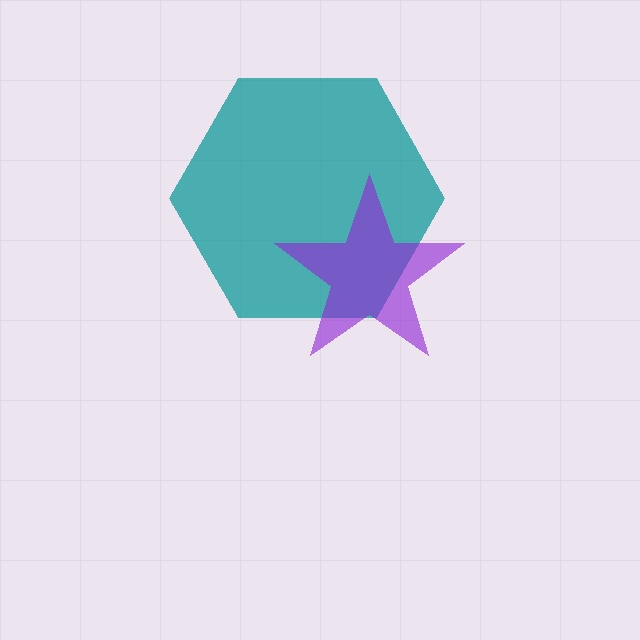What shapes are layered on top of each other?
The layered shapes are: a teal hexagon, a purple star.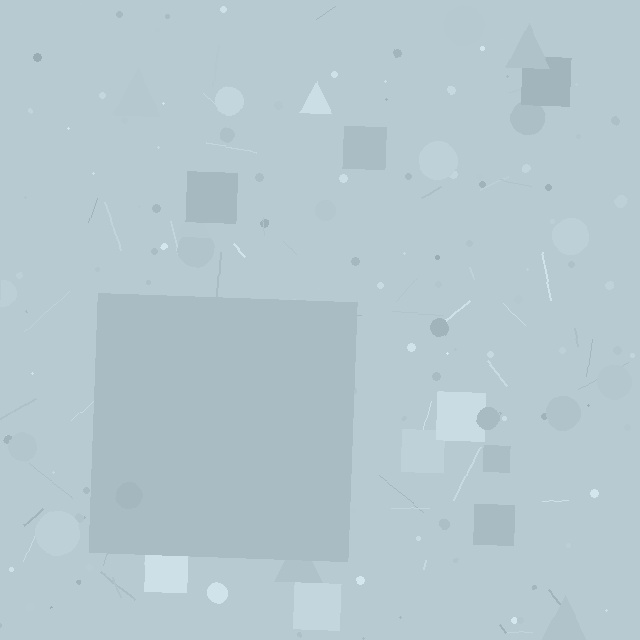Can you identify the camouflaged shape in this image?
The camouflaged shape is a square.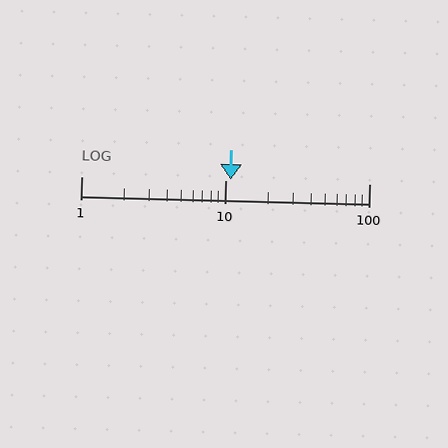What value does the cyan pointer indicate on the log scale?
The pointer indicates approximately 11.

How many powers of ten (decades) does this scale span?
The scale spans 2 decades, from 1 to 100.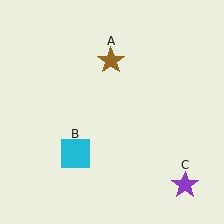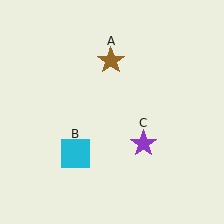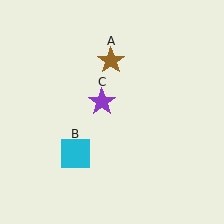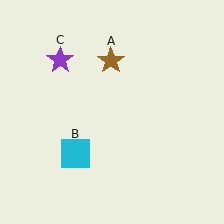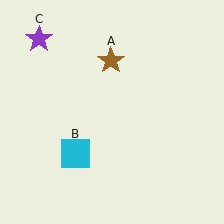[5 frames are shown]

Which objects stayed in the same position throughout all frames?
Brown star (object A) and cyan square (object B) remained stationary.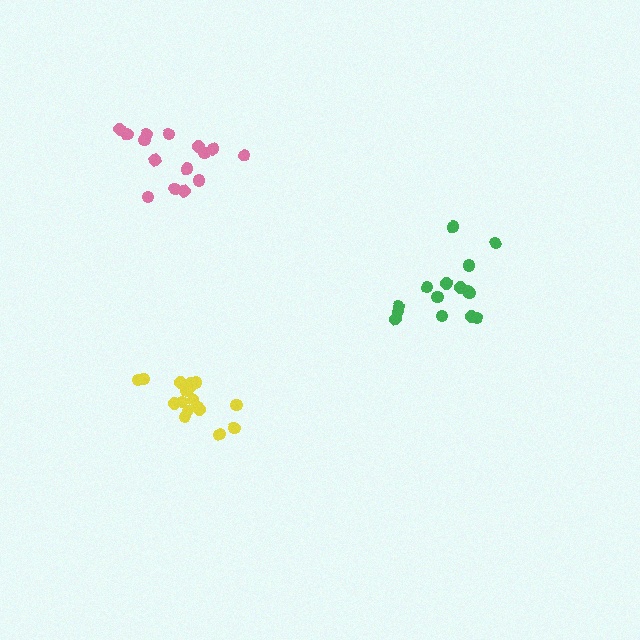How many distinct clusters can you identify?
There are 3 distinct clusters.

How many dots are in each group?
Group 1: 15 dots, Group 2: 17 dots, Group 3: 15 dots (47 total).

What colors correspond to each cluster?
The clusters are colored: green, yellow, pink.